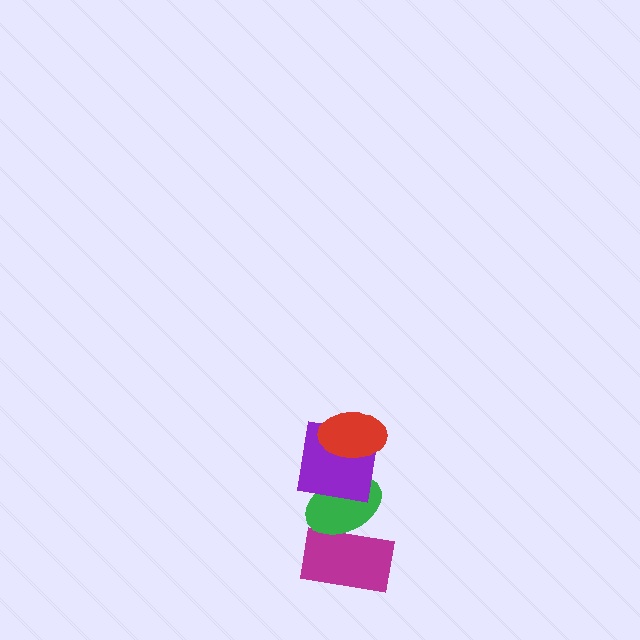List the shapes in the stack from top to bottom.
From top to bottom: the red ellipse, the purple square, the green ellipse, the magenta rectangle.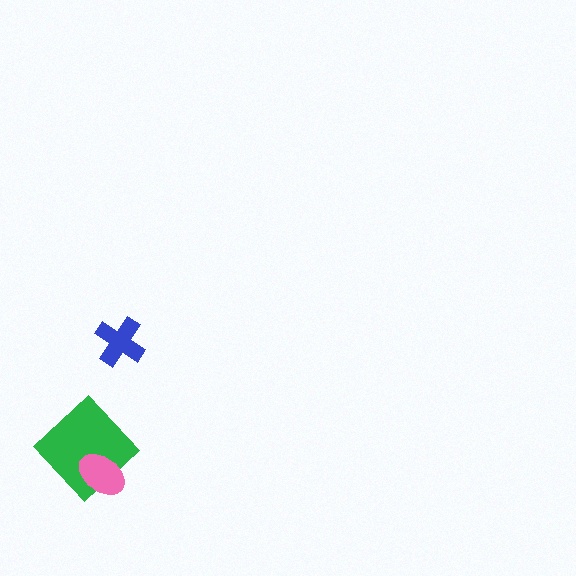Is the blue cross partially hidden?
No, no other shape covers it.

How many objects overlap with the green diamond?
1 object overlaps with the green diamond.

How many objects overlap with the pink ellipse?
1 object overlaps with the pink ellipse.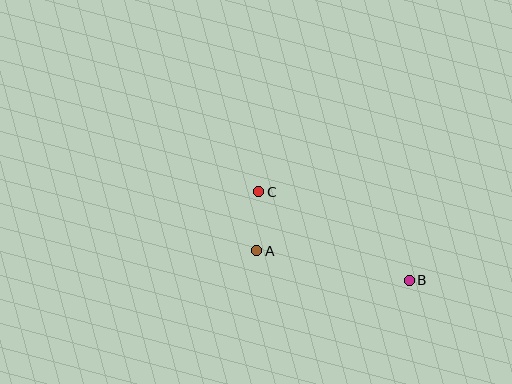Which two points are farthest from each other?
Points B and C are farthest from each other.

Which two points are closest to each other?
Points A and C are closest to each other.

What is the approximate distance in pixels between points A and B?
The distance between A and B is approximately 155 pixels.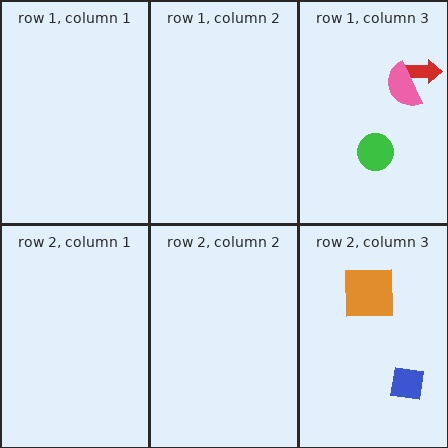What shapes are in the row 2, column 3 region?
The orange square, the blue square.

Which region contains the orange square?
The row 2, column 3 region.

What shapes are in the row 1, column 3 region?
The red arrow, the pink semicircle, the green circle.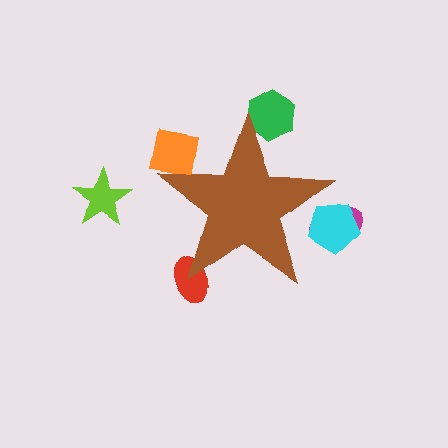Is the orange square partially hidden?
Yes, the orange square is partially hidden behind the brown star.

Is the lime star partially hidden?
No, the lime star is fully visible.